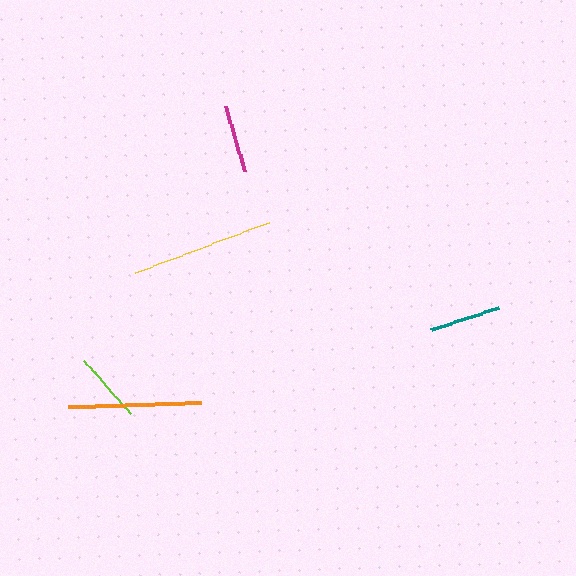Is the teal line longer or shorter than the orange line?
The orange line is longer than the teal line.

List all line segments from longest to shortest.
From longest to shortest: yellow, orange, teal, lime, magenta.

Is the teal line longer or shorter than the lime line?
The teal line is longer than the lime line.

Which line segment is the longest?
The yellow line is the longest at approximately 142 pixels.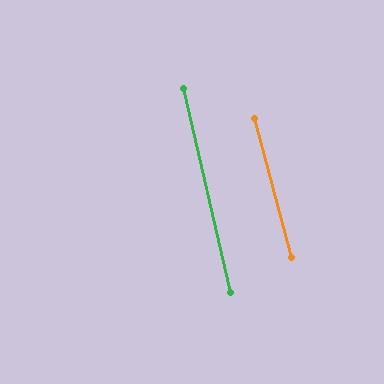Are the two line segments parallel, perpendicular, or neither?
Parallel — their directions differ by only 2.0°.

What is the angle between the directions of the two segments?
Approximately 2 degrees.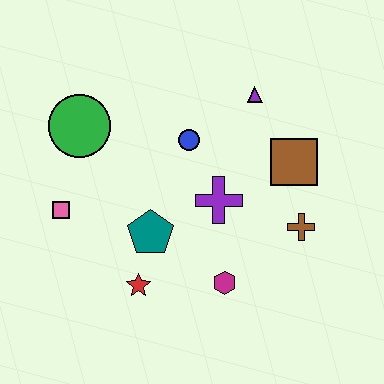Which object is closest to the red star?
The teal pentagon is closest to the red star.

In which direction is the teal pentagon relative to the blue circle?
The teal pentagon is below the blue circle.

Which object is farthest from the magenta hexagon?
The green circle is farthest from the magenta hexagon.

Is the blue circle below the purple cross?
No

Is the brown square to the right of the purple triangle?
Yes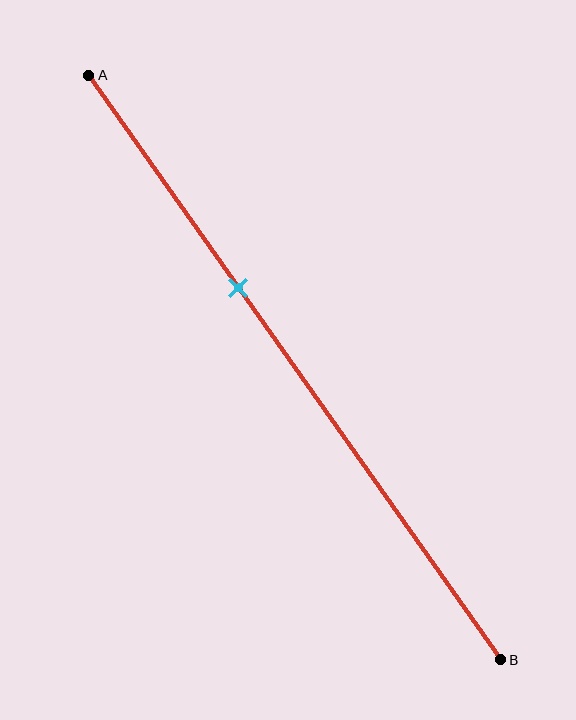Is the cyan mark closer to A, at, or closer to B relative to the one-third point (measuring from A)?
The cyan mark is closer to point B than the one-third point of segment AB.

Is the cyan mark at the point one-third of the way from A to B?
No, the mark is at about 35% from A, not at the 33% one-third point.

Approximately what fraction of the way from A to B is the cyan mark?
The cyan mark is approximately 35% of the way from A to B.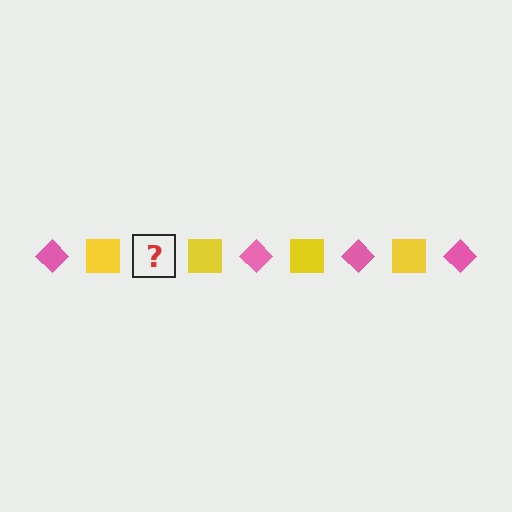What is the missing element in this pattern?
The missing element is a pink diamond.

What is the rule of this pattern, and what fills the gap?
The rule is that the pattern alternates between pink diamond and yellow square. The gap should be filled with a pink diamond.